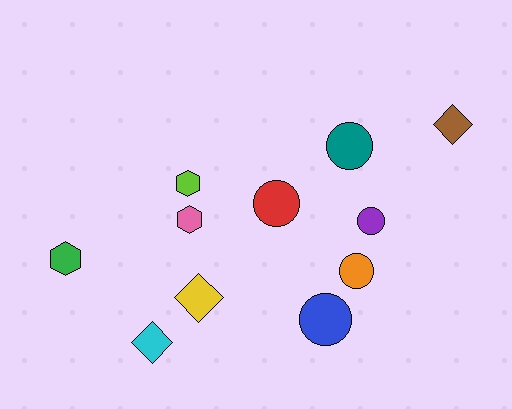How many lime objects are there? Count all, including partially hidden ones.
There is 1 lime object.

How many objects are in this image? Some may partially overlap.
There are 11 objects.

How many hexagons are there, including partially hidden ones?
There are 3 hexagons.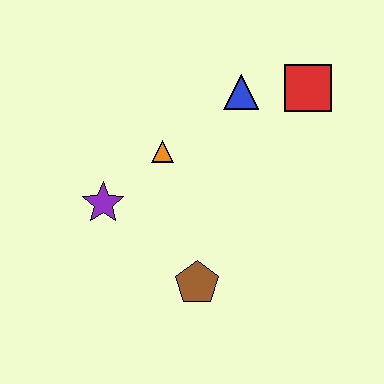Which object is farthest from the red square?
The purple star is farthest from the red square.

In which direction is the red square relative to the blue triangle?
The red square is to the right of the blue triangle.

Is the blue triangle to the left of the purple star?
No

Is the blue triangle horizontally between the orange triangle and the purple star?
No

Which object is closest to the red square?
The blue triangle is closest to the red square.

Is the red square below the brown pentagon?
No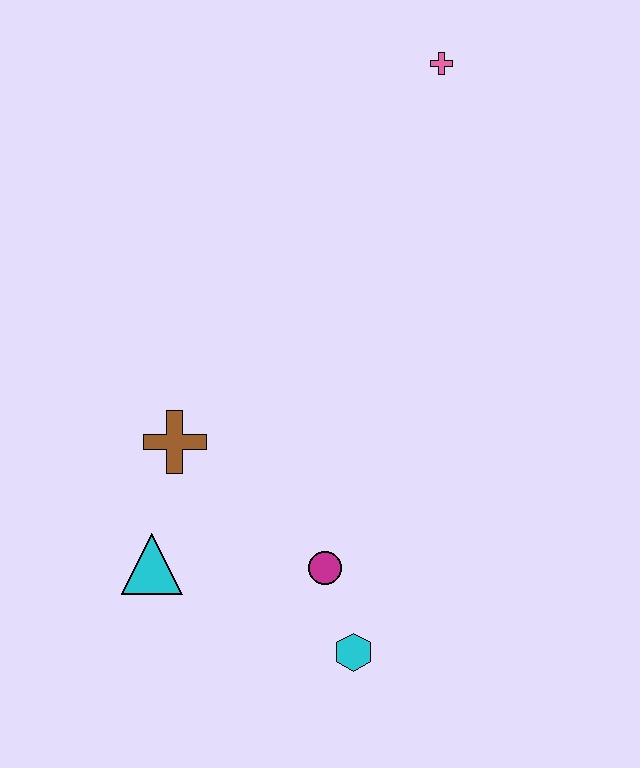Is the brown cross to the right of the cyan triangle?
Yes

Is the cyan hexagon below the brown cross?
Yes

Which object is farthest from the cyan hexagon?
The pink cross is farthest from the cyan hexagon.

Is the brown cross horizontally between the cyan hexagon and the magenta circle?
No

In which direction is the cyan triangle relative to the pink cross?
The cyan triangle is below the pink cross.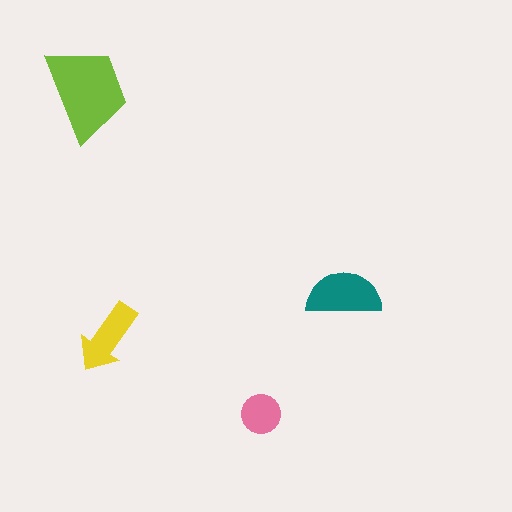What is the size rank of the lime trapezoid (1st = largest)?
1st.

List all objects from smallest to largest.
The pink circle, the yellow arrow, the teal semicircle, the lime trapezoid.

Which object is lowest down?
The pink circle is bottommost.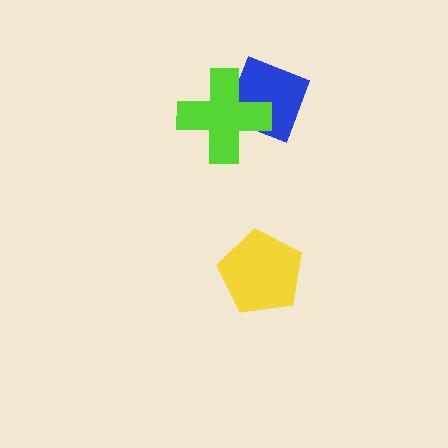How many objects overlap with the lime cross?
1 object overlaps with the lime cross.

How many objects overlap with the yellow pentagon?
0 objects overlap with the yellow pentagon.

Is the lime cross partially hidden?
No, no other shape covers it.